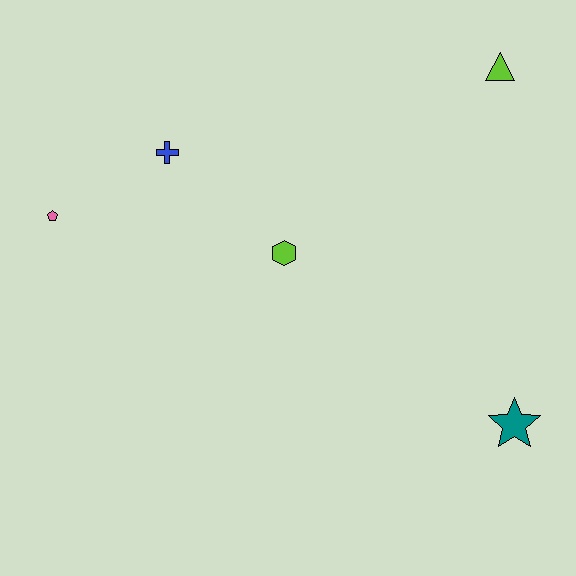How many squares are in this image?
There are no squares.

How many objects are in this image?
There are 5 objects.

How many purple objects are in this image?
There are no purple objects.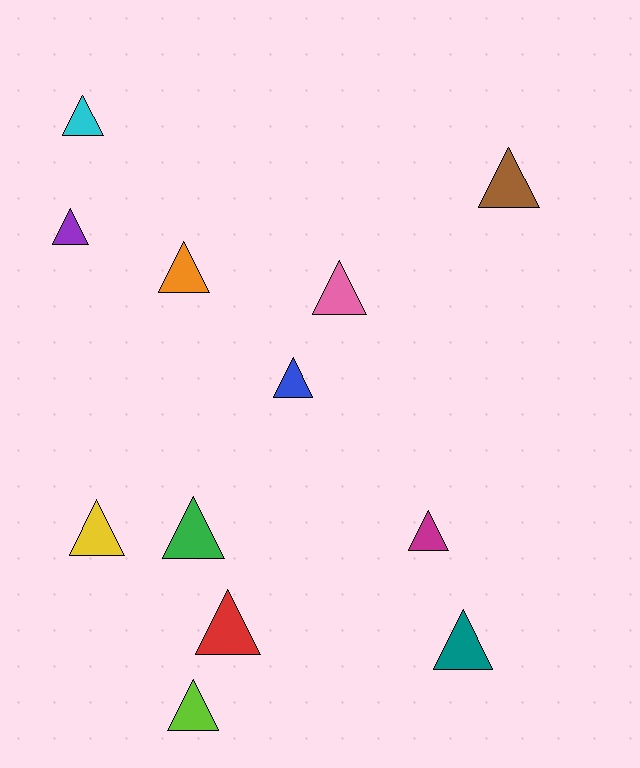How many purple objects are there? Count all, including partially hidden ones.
There is 1 purple object.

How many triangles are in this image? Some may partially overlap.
There are 12 triangles.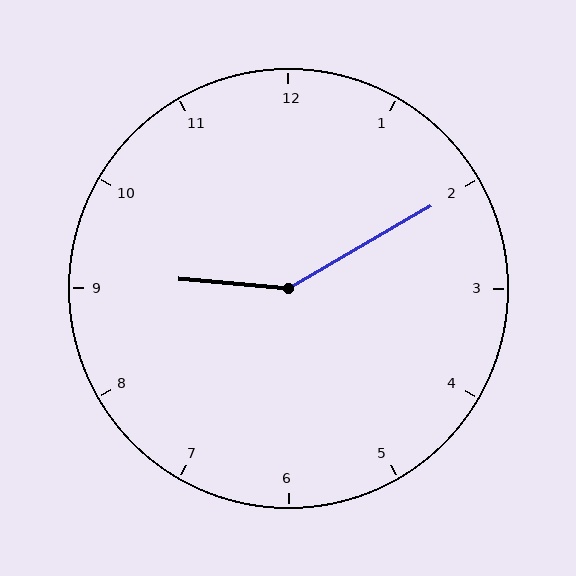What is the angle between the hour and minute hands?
Approximately 145 degrees.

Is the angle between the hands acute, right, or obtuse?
It is obtuse.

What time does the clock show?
9:10.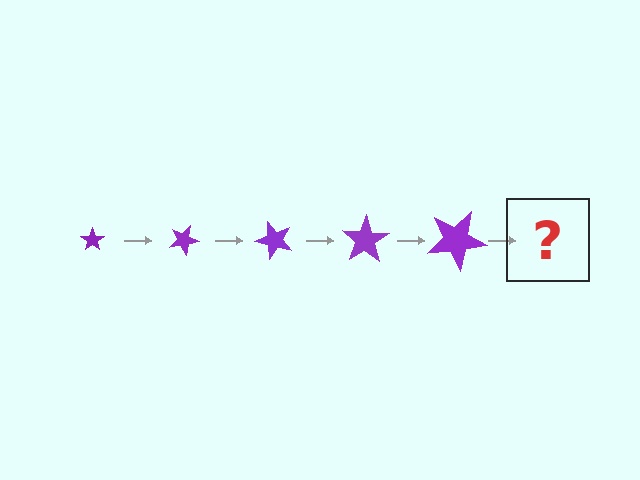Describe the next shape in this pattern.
It should be a star, larger than the previous one and rotated 125 degrees from the start.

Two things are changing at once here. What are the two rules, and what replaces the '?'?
The two rules are that the star grows larger each step and it rotates 25 degrees each step. The '?' should be a star, larger than the previous one and rotated 125 degrees from the start.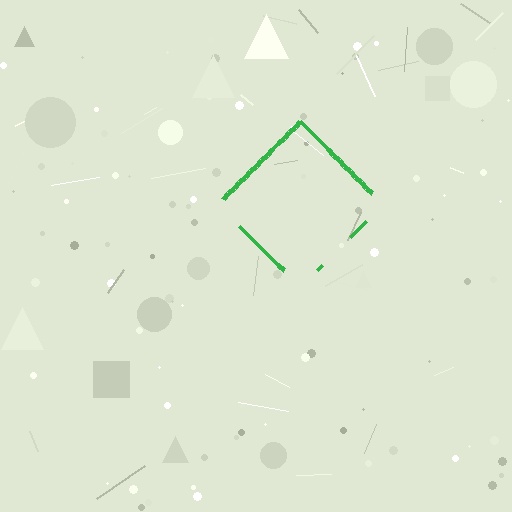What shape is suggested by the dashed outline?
The dashed outline suggests a diamond.